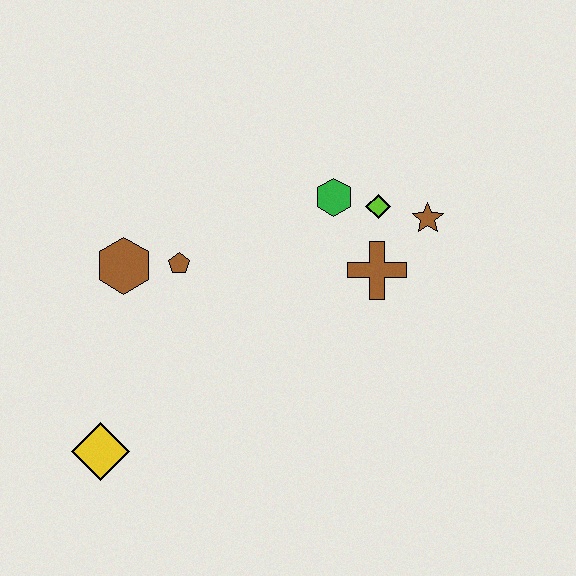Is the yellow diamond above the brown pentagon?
No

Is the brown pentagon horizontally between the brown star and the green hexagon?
No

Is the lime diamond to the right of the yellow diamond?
Yes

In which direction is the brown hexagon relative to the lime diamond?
The brown hexagon is to the left of the lime diamond.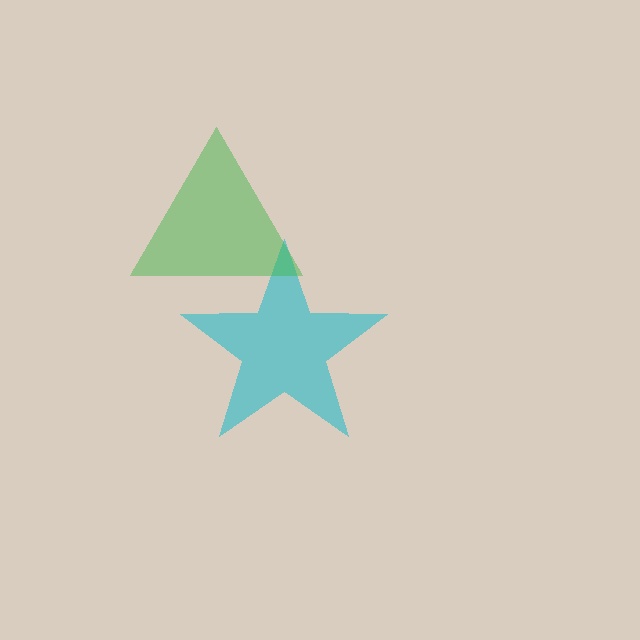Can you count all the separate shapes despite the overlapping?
Yes, there are 2 separate shapes.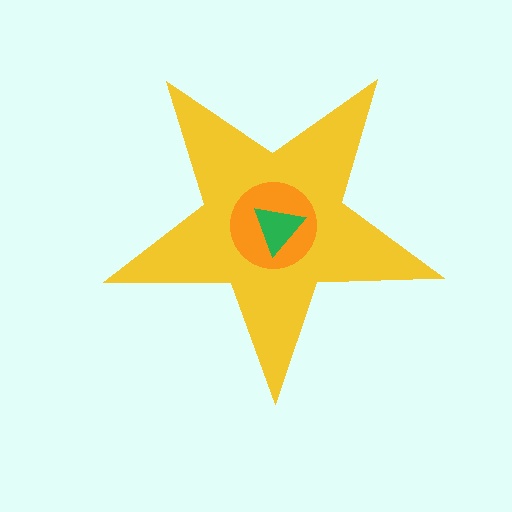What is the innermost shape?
The green triangle.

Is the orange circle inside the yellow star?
Yes.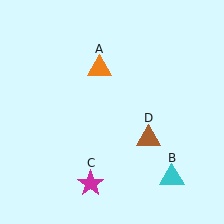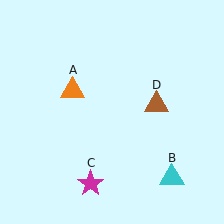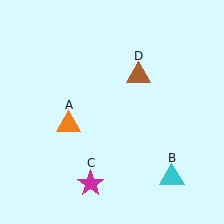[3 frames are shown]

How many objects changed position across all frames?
2 objects changed position: orange triangle (object A), brown triangle (object D).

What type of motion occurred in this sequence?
The orange triangle (object A), brown triangle (object D) rotated counterclockwise around the center of the scene.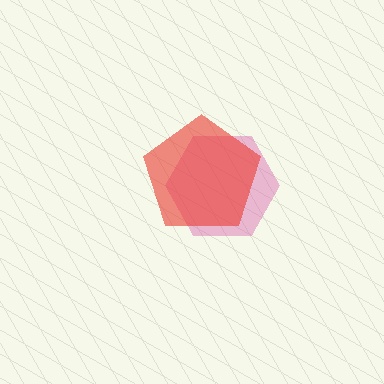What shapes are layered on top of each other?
The layered shapes are: a pink hexagon, a red pentagon.